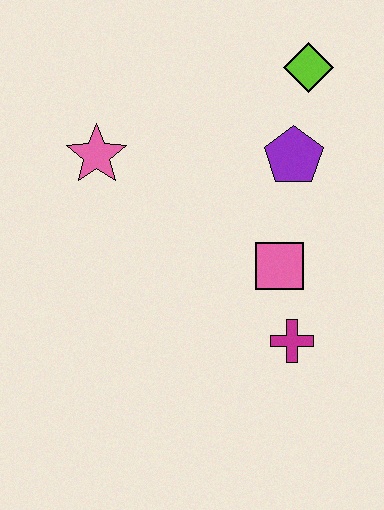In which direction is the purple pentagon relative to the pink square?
The purple pentagon is above the pink square.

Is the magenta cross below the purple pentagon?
Yes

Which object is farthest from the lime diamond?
The magenta cross is farthest from the lime diamond.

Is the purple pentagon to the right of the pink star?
Yes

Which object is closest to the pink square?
The magenta cross is closest to the pink square.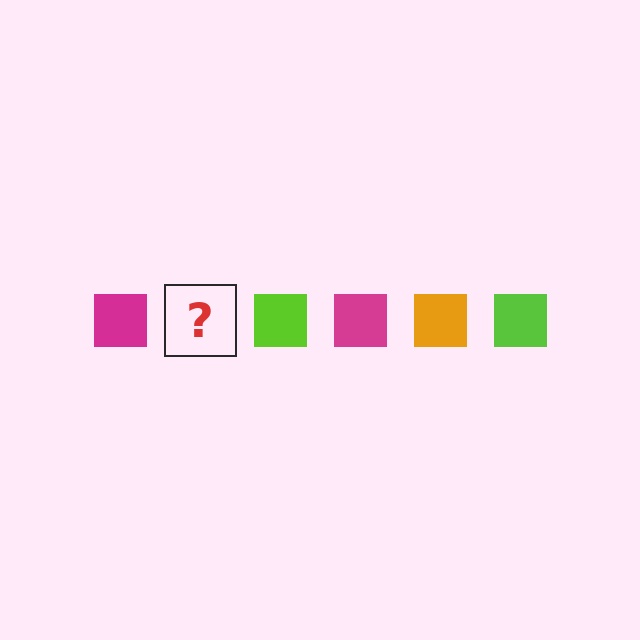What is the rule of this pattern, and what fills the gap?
The rule is that the pattern cycles through magenta, orange, lime squares. The gap should be filled with an orange square.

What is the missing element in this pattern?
The missing element is an orange square.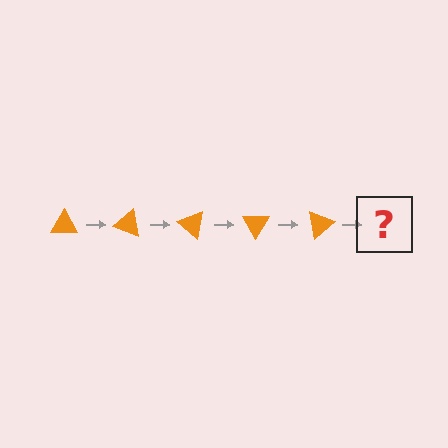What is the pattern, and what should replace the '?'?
The pattern is that the triangle rotates 20 degrees each step. The '?' should be an orange triangle rotated 100 degrees.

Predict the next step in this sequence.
The next step is an orange triangle rotated 100 degrees.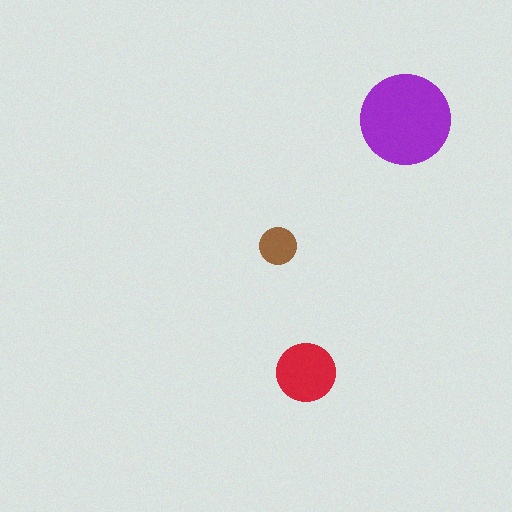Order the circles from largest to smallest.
the purple one, the red one, the brown one.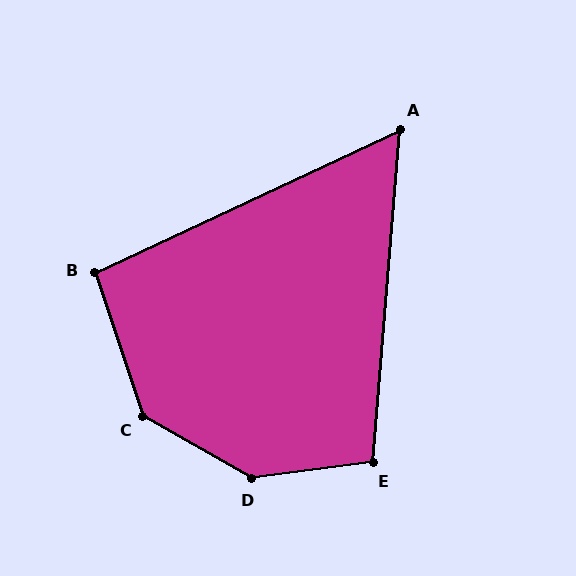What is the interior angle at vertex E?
Approximately 102 degrees (obtuse).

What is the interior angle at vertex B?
Approximately 97 degrees (obtuse).